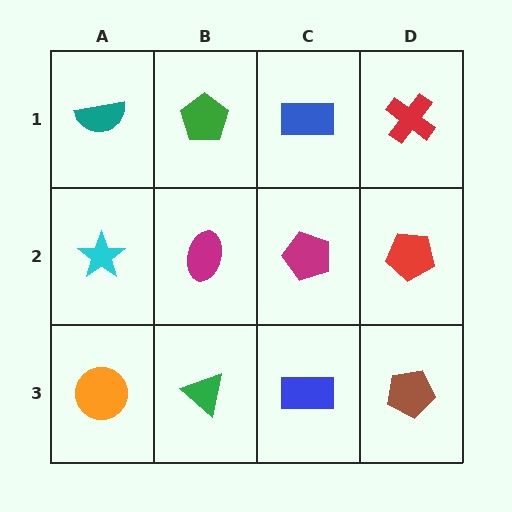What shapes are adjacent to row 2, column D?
A red cross (row 1, column D), a brown pentagon (row 3, column D), a magenta pentagon (row 2, column C).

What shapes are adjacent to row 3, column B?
A magenta ellipse (row 2, column B), an orange circle (row 3, column A), a blue rectangle (row 3, column C).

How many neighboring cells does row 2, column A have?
3.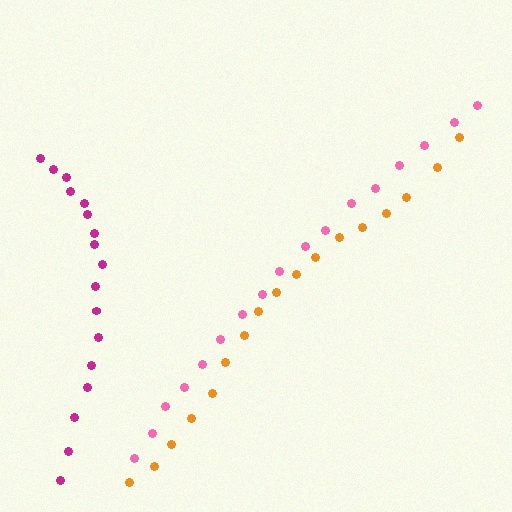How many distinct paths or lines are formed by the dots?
There are 3 distinct paths.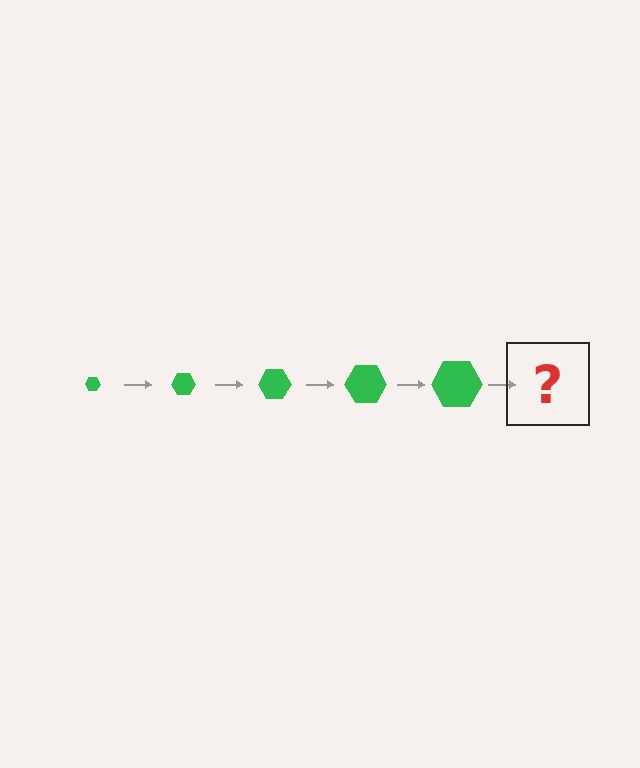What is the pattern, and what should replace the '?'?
The pattern is that the hexagon gets progressively larger each step. The '?' should be a green hexagon, larger than the previous one.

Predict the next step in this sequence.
The next step is a green hexagon, larger than the previous one.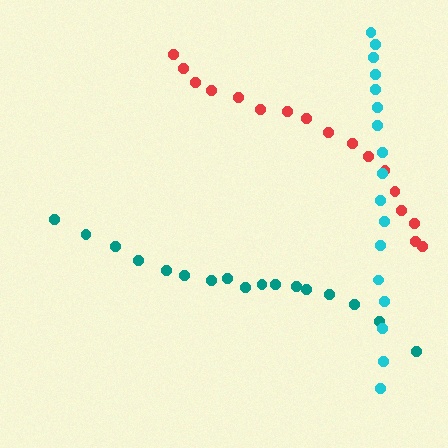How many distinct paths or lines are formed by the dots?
There are 3 distinct paths.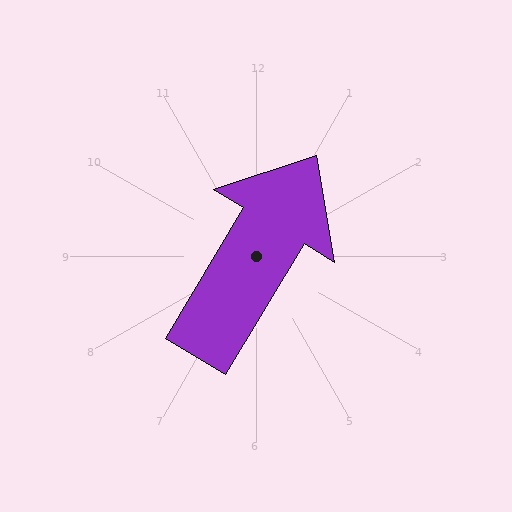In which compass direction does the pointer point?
Northeast.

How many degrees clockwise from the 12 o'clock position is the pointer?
Approximately 31 degrees.